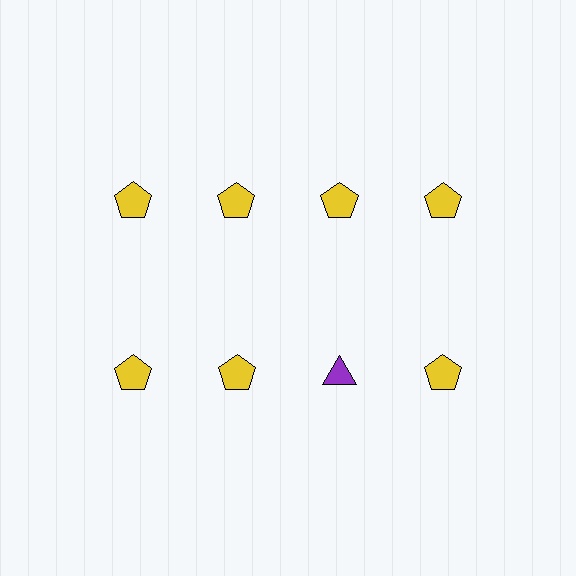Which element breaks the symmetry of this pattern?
The purple triangle in the second row, center column breaks the symmetry. All other shapes are yellow pentagons.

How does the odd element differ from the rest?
It differs in both color (purple instead of yellow) and shape (triangle instead of pentagon).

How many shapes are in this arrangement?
There are 8 shapes arranged in a grid pattern.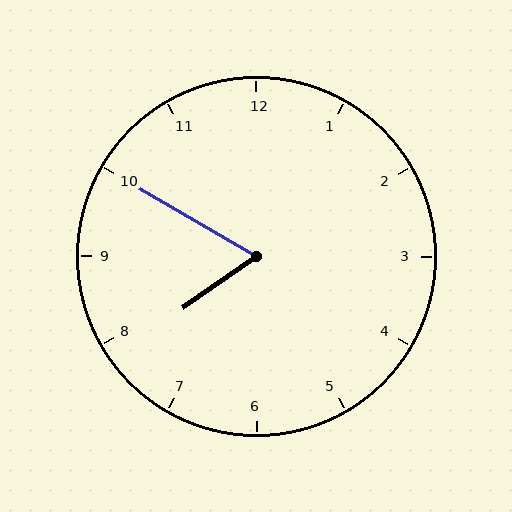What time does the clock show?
7:50.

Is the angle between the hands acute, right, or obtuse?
It is acute.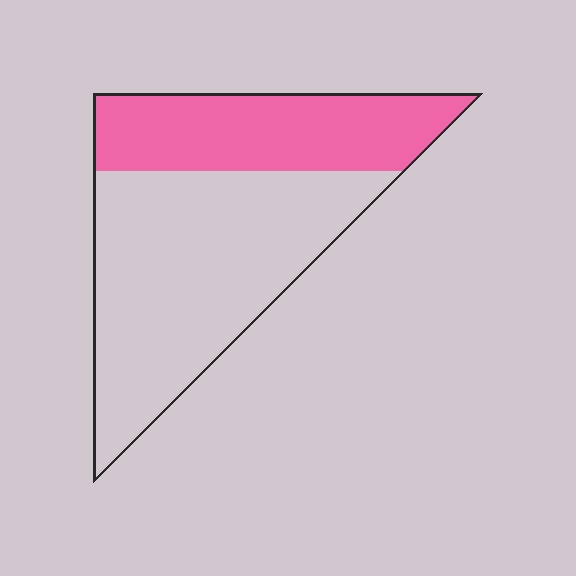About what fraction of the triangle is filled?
About three eighths (3/8).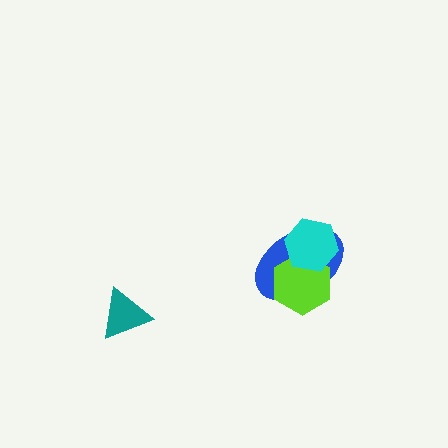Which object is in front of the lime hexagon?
The cyan hexagon is in front of the lime hexagon.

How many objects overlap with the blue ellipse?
2 objects overlap with the blue ellipse.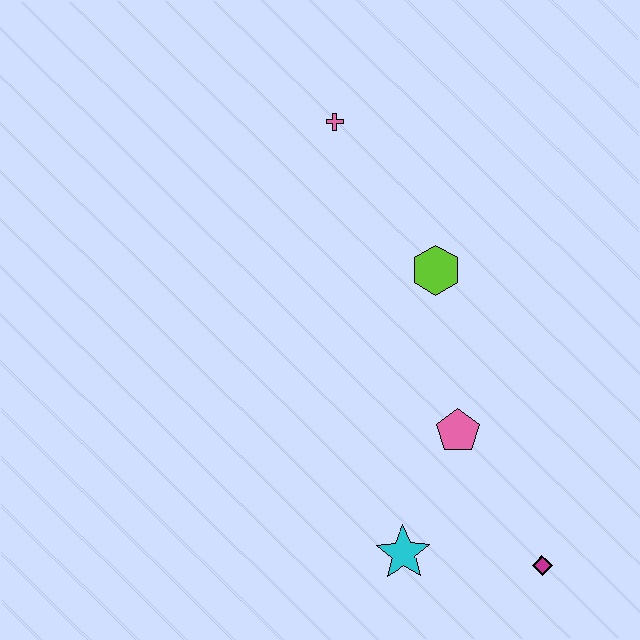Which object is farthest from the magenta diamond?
The pink cross is farthest from the magenta diamond.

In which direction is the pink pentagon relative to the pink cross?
The pink pentagon is below the pink cross.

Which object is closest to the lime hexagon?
The pink pentagon is closest to the lime hexagon.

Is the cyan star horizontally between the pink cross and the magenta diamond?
Yes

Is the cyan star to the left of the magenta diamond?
Yes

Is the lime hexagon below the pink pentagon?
No